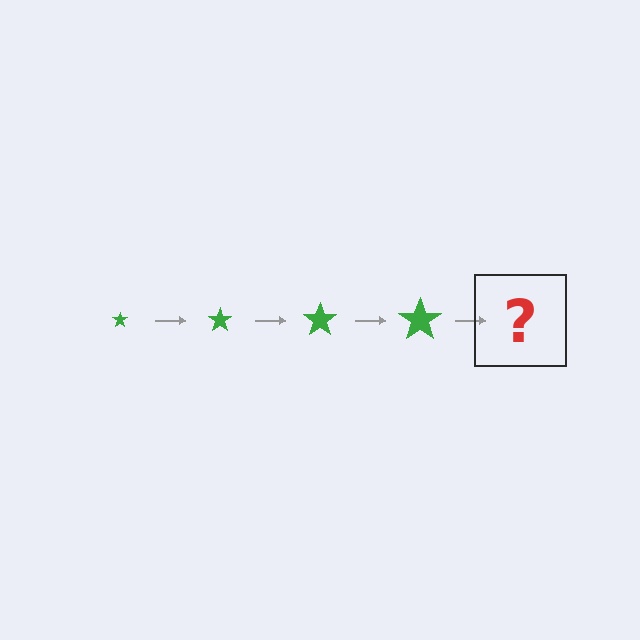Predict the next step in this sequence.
The next step is a green star, larger than the previous one.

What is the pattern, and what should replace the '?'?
The pattern is that the star gets progressively larger each step. The '?' should be a green star, larger than the previous one.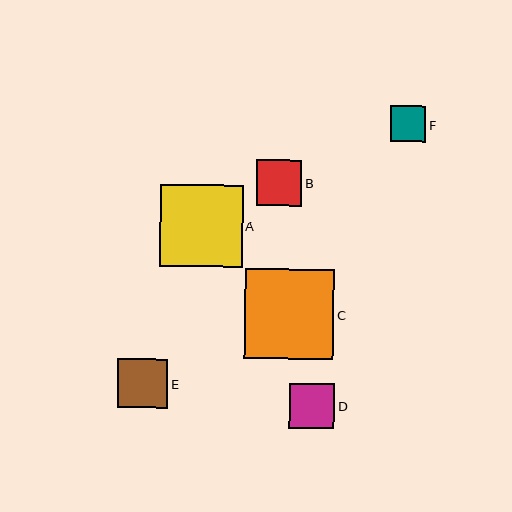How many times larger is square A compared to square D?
Square A is approximately 1.8 times the size of square D.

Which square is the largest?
Square C is the largest with a size of approximately 90 pixels.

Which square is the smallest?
Square F is the smallest with a size of approximately 35 pixels.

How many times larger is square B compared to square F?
Square B is approximately 1.3 times the size of square F.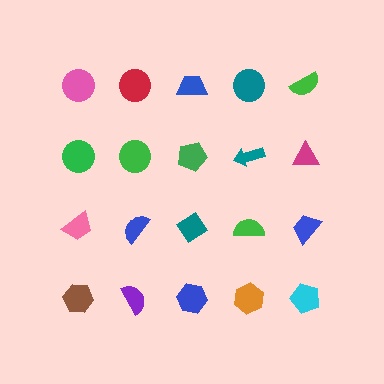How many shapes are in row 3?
5 shapes.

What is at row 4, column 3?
A blue hexagon.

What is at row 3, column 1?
A pink trapezoid.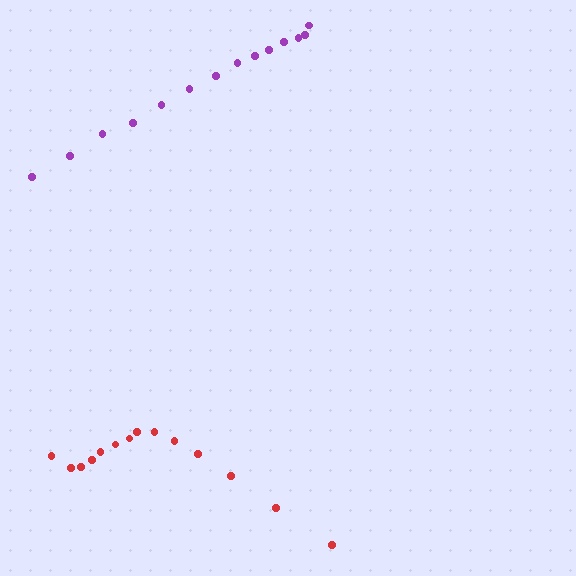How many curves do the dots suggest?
There are 2 distinct paths.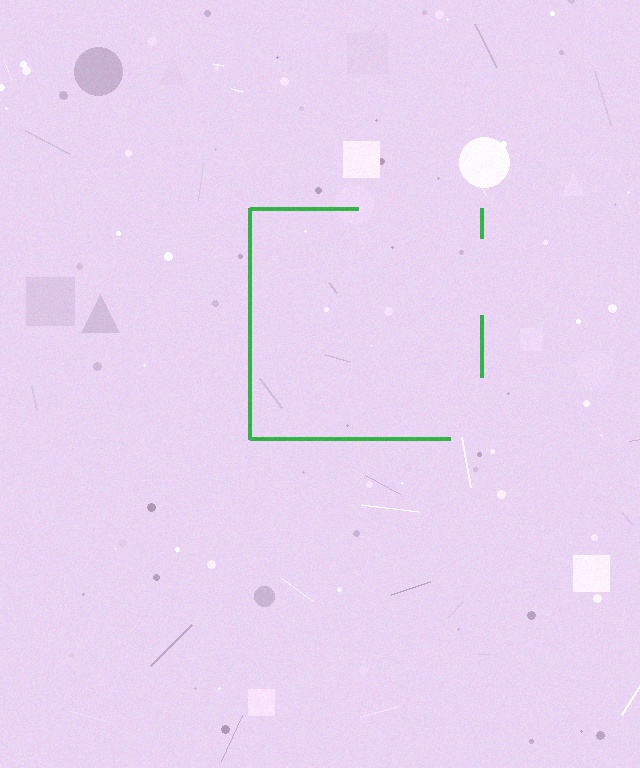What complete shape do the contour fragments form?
The contour fragments form a square.